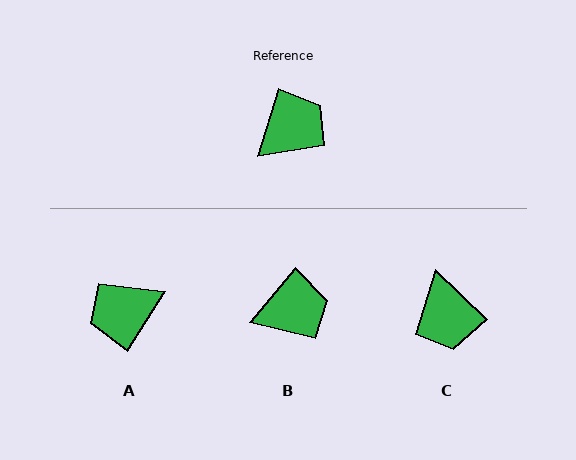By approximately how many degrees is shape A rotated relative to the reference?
Approximately 164 degrees counter-clockwise.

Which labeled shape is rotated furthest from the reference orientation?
A, about 164 degrees away.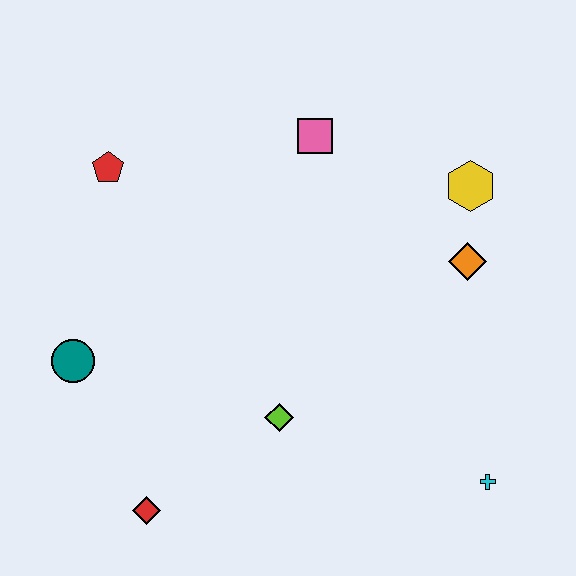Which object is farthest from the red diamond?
The yellow hexagon is farthest from the red diamond.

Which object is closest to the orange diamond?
The yellow hexagon is closest to the orange diamond.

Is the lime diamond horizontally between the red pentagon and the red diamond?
No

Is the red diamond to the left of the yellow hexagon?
Yes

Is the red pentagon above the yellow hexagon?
Yes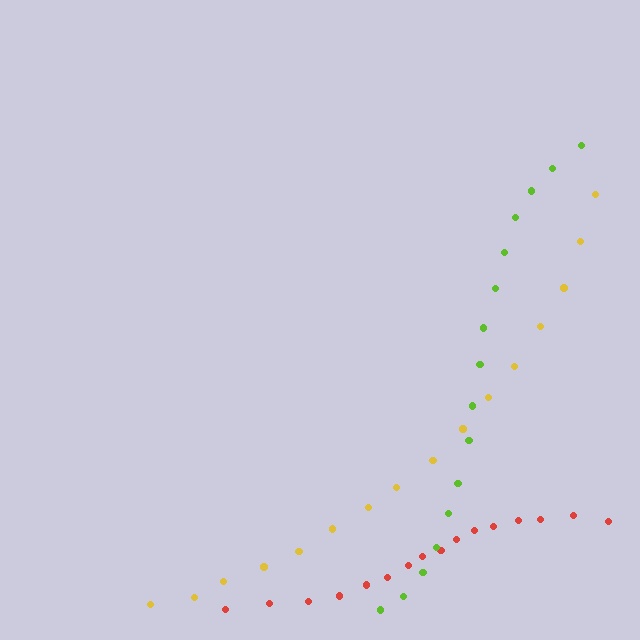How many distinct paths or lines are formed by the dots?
There are 3 distinct paths.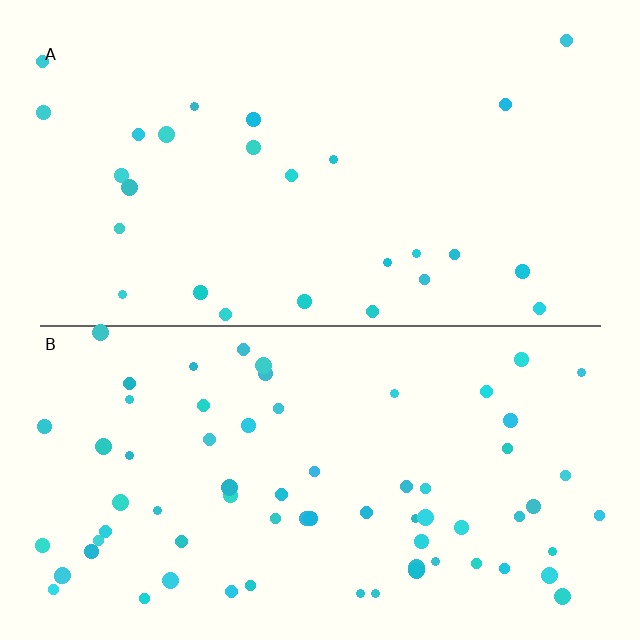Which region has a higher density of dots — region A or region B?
B (the bottom).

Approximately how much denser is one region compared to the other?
Approximately 2.6× — region B over region A.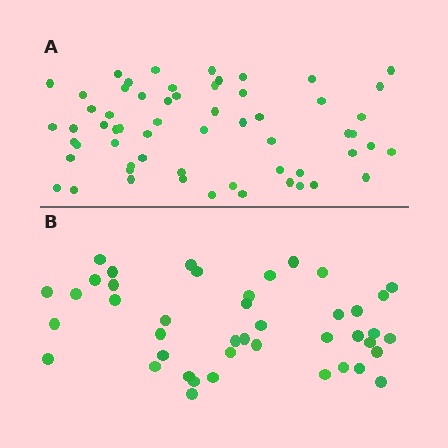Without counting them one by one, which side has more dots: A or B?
Region A (the top region) has more dots.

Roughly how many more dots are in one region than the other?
Region A has approximately 15 more dots than region B.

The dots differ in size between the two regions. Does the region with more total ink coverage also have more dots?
No. Region B has more total ink coverage because its dots are larger, but region A actually contains more individual dots. Total area can be misleading — the number of items is what matters here.